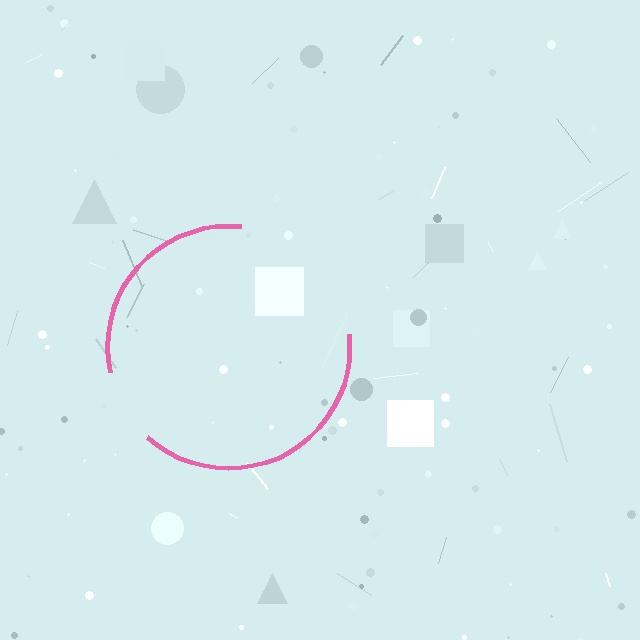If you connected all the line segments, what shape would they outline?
They would outline a circle.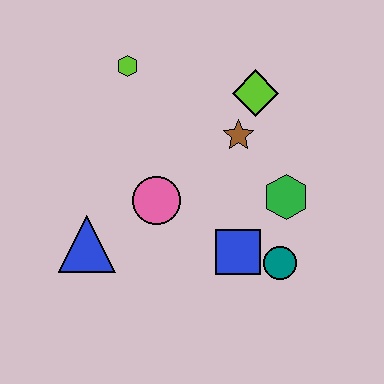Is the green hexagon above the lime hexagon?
No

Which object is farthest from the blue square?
The lime hexagon is farthest from the blue square.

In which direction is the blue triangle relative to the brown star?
The blue triangle is to the left of the brown star.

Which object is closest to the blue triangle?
The pink circle is closest to the blue triangle.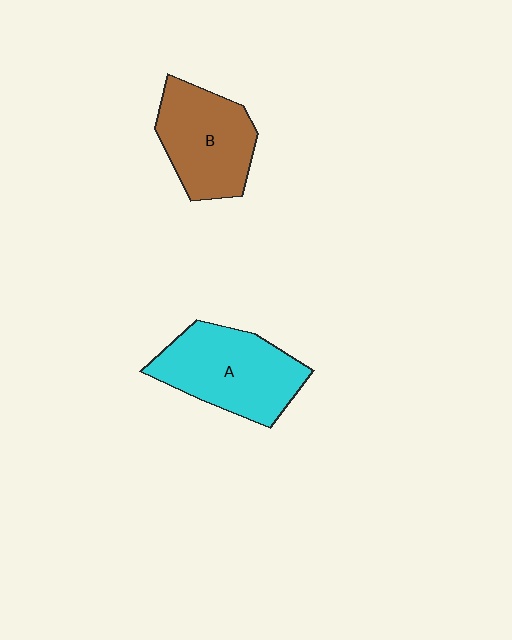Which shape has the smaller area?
Shape B (brown).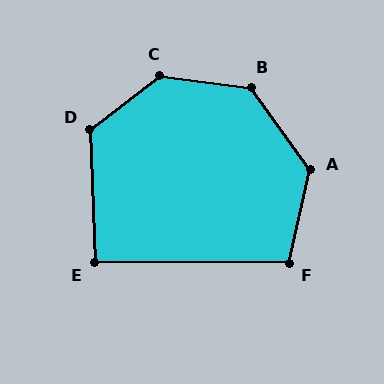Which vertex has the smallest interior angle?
E, at approximately 92 degrees.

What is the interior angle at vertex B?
Approximately 133 degrees (obtuse).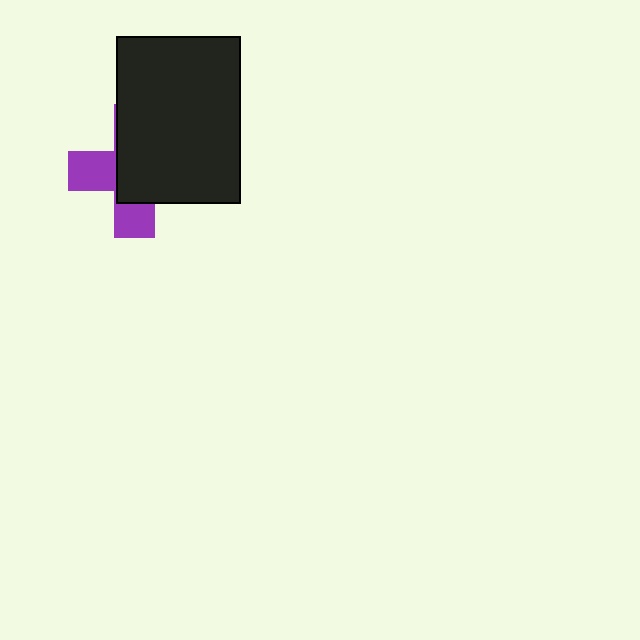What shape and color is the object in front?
The object in front is a black rectangle.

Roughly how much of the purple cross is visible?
A small part of it is visible (roughly 37%).